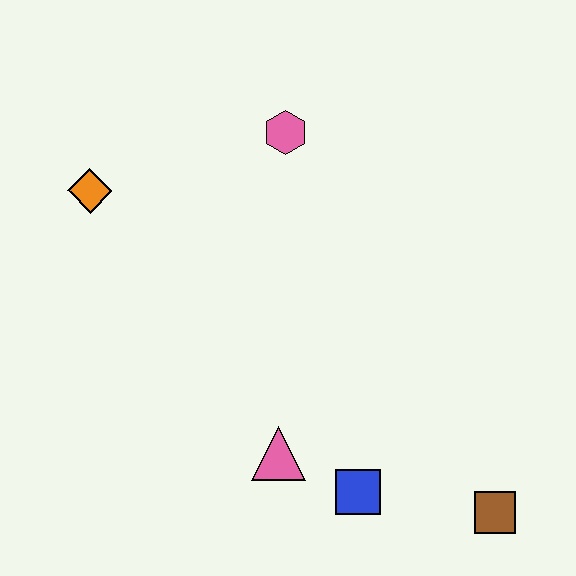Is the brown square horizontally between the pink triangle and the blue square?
No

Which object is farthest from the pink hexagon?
The brown square is farthest from the pink hexagon.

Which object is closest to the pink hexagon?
The orange diamond is closest to the pink hexagon.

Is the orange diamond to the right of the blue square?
No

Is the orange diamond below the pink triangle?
No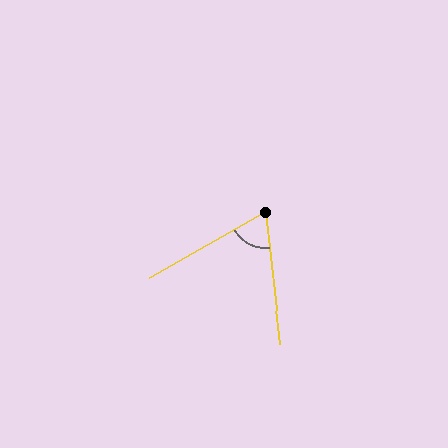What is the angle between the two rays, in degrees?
Approximately 67 degrees.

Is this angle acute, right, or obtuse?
It is acute.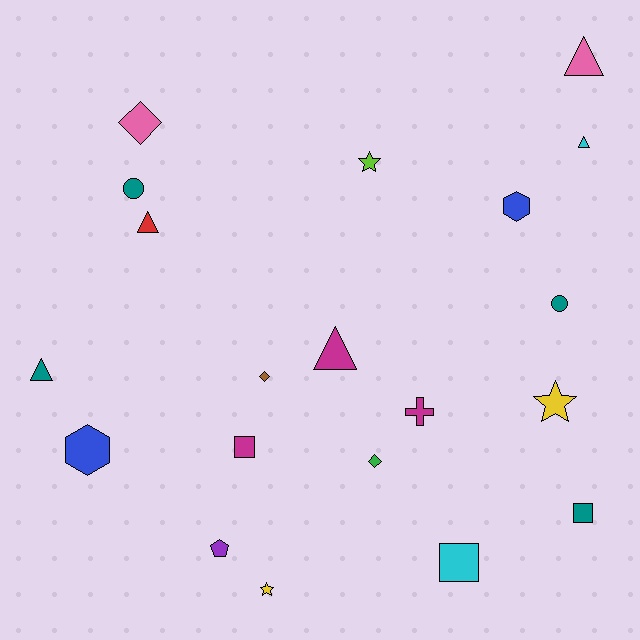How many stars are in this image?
There are 3 stars.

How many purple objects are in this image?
There is 1 purple object.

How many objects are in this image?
There are 20 objects.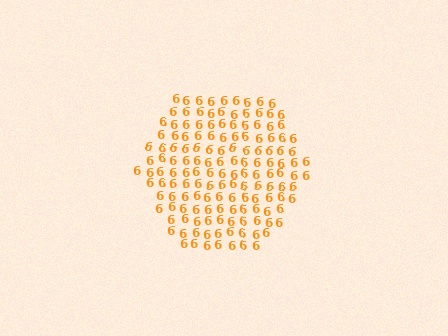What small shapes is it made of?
It is made of small digit 6's.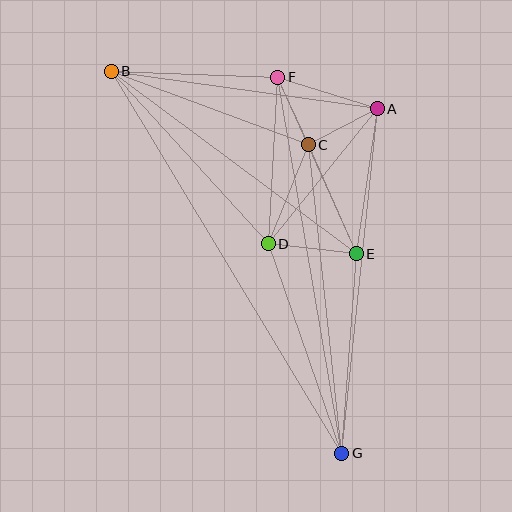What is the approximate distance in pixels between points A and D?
The distance between A and D is approximately 173 pixels.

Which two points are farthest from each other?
Points B and G are farthest from each other.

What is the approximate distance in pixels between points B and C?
The distance between B and C is approximately 210 pixels.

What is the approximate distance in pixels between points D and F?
The distance between D and F is approximately 167 pixels.